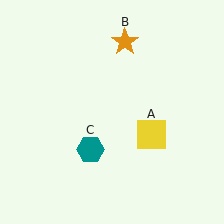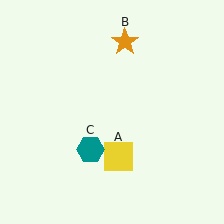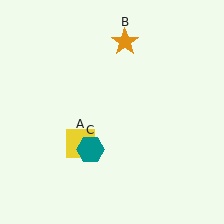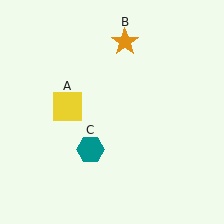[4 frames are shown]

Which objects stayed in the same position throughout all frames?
Orange star (object B) and teal hexagon (object C) remained stationary.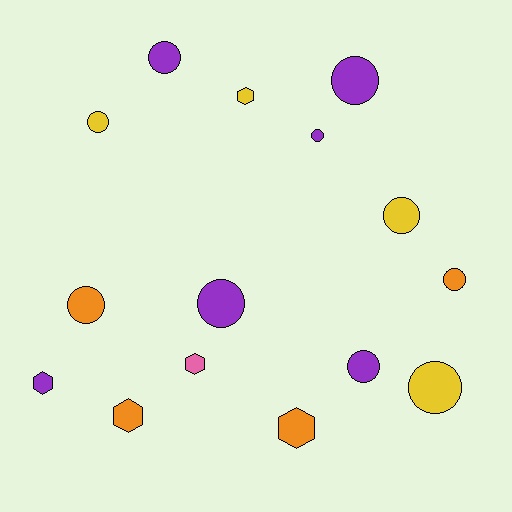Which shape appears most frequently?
Circle, with 10 objects.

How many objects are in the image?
There are 15 objects.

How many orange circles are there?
There are 2 orange circles.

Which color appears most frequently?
Purple, with 6 objects.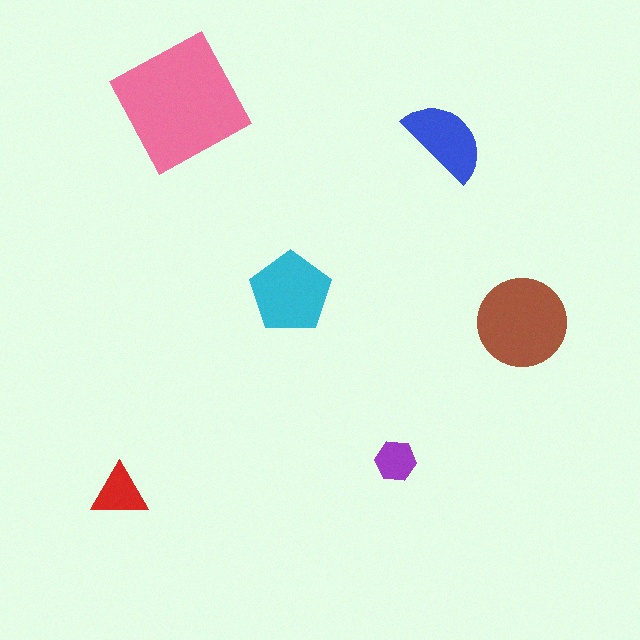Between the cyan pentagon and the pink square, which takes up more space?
The pink square.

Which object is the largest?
The pink square.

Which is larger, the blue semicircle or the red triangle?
The blue semicircle.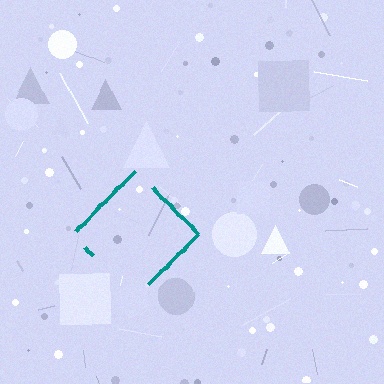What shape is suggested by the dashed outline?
The dashed outline suggests a diamond.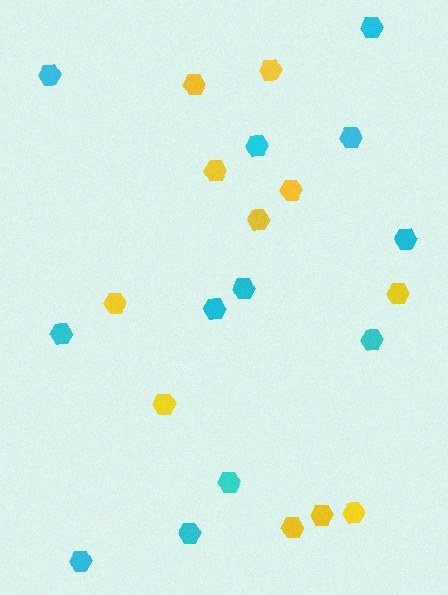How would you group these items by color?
There are 2 groups: one group of cyan hexagons (12) and one group of yellow hexagons (11).